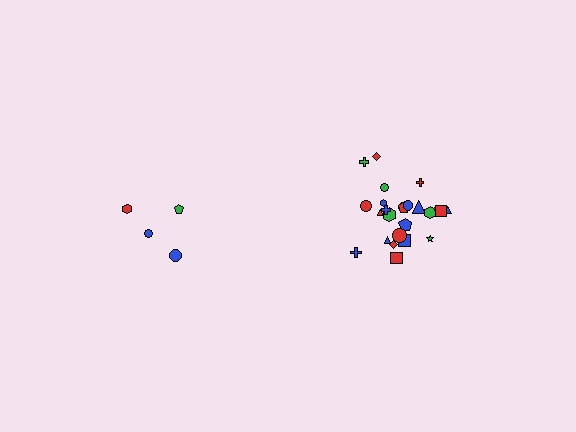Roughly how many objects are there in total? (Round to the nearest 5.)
Roughly 30 objects in total.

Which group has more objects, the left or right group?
The right group.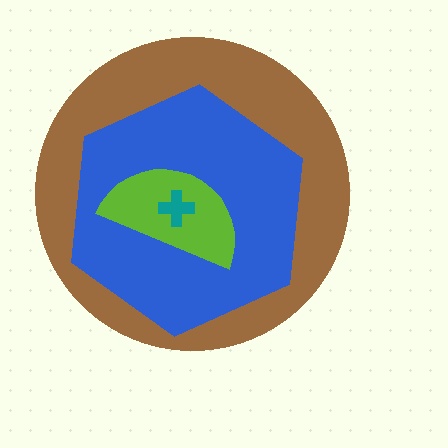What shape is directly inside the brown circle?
The blue hexagon.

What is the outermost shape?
The brown circle.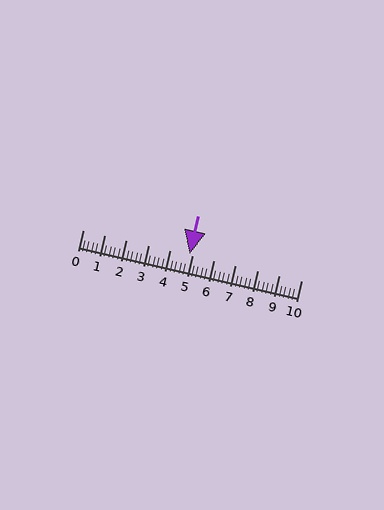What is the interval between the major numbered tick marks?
The major tick marks are spaced 1 units apart.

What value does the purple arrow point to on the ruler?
The purple arrow points to approximately 4.9.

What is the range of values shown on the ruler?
The ruler shows values from 0 to 10.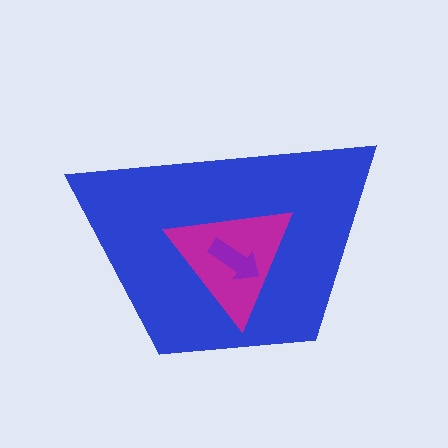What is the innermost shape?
The purple arrow.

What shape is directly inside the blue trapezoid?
The magenta triangle.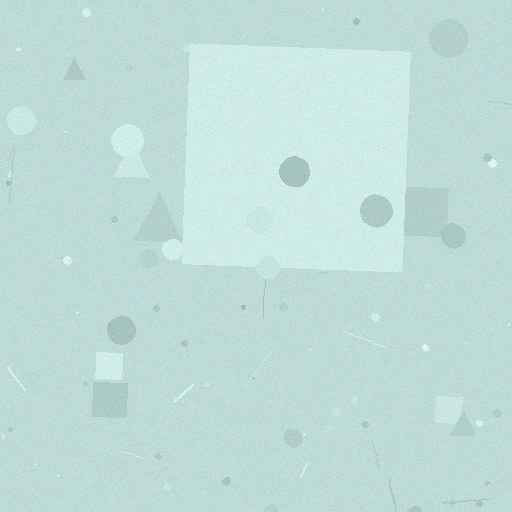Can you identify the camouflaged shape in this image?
The camouflaged shape is a square.